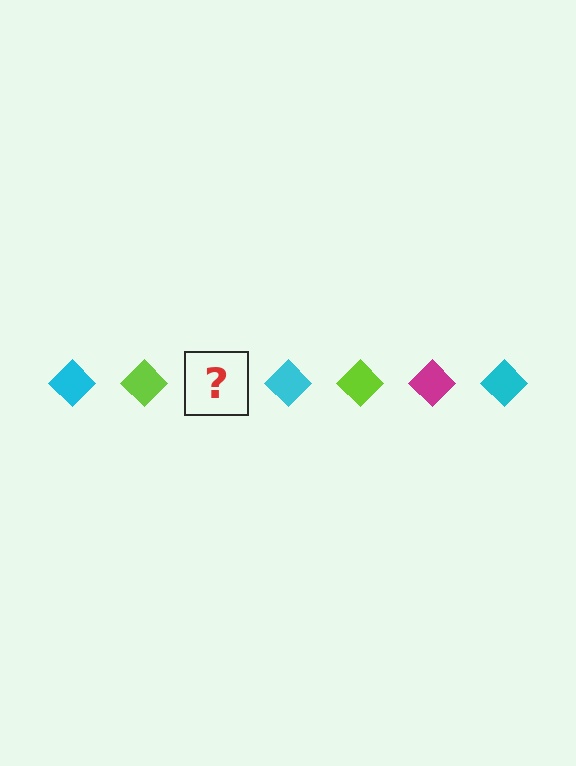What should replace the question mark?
The question mark should be replaced with a magenta diamond.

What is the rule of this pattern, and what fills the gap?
The rule is that the pattern cycles through cyan, lime, magenta diamonds. The gap should be filled with a magenta diamond.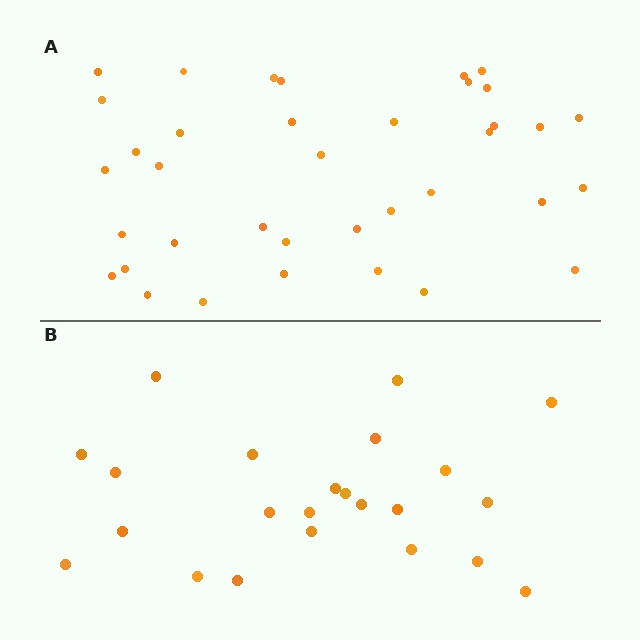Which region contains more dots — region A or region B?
Region A (the top region) has more dots.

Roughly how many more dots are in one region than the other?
Region A has approximately 15 more dots than region B.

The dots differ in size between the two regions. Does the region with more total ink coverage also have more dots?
No. Region B has more total ink coverage because its dots are larger, but region A actually contains more individual dots. Total area can be misleading — the number of items is what matters here.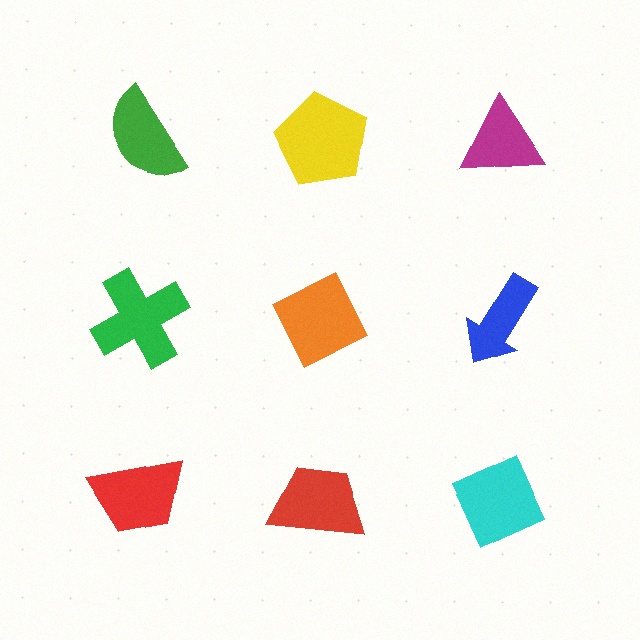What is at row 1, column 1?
A green semicircle.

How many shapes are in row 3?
3 shapes.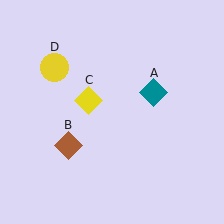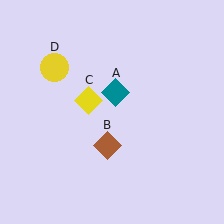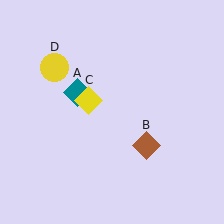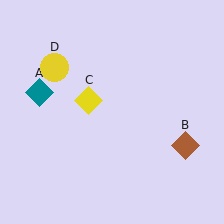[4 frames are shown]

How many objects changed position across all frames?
2 objects changed position: teal diamond (object A), brown diamond (object B).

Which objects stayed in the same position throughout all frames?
Yellow diamond (object C) and yellow circle (object D) remained stationary.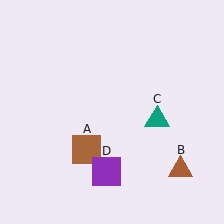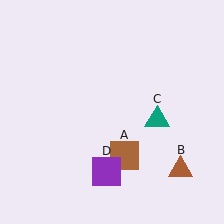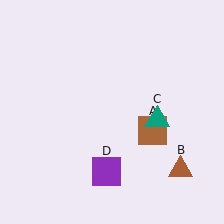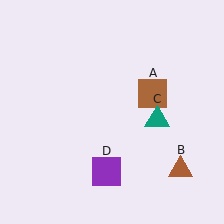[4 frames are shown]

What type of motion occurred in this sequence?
The brown square (object A) rotated counterclockwise around the center of the scene.